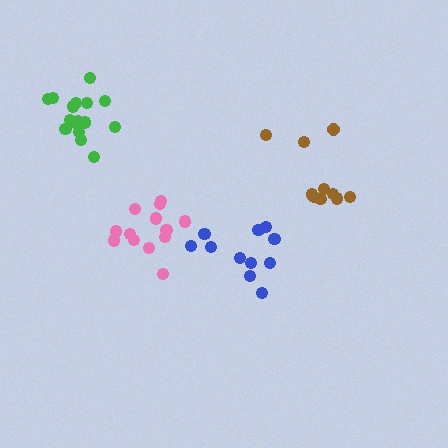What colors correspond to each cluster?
The clusters are colored: brown, green, pink, blue.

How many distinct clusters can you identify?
There are 4 distinct clusters.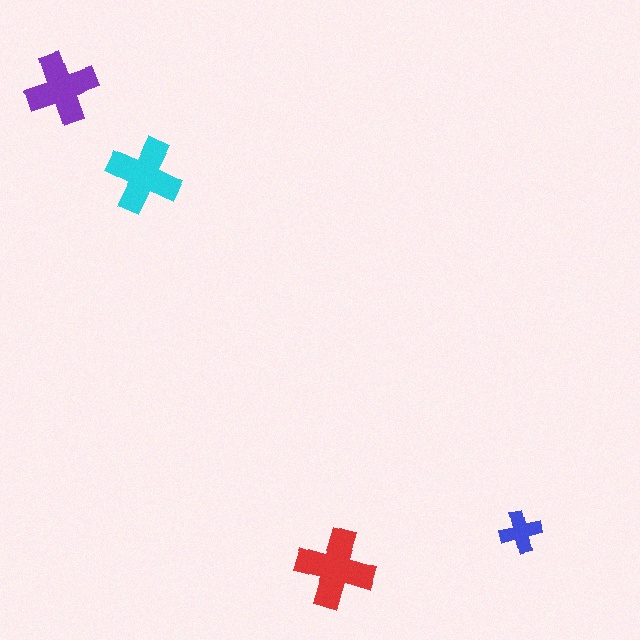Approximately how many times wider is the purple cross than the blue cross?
About 1.5 times wider.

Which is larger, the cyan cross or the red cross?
The red one.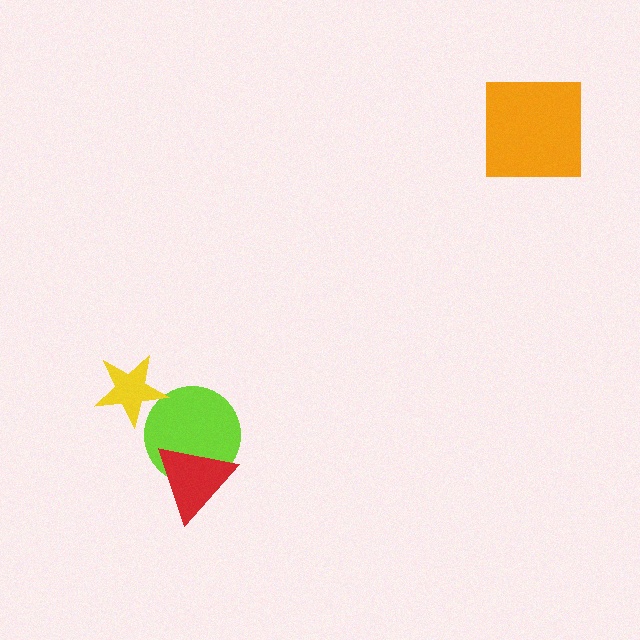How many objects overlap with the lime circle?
2 objects overlap with the lime circle.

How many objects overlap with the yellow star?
1 object overlaps with the yellow star.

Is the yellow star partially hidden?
No, no other shape covers it.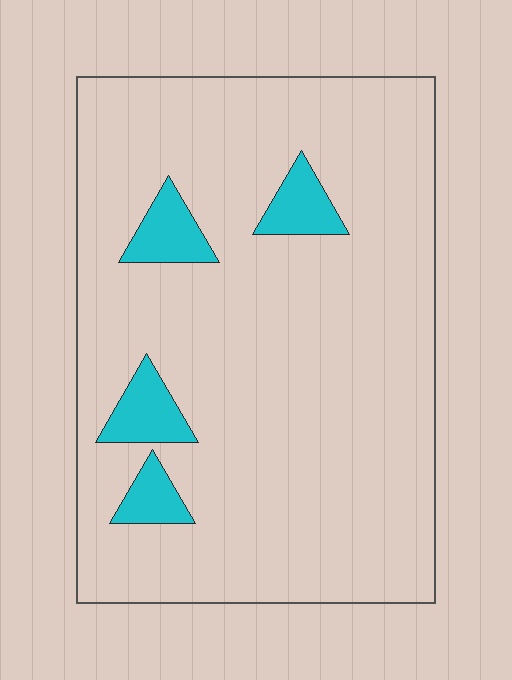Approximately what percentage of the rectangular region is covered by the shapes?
Approximately 10%.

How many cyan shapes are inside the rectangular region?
4.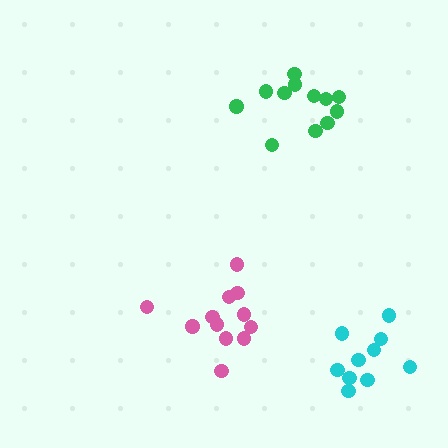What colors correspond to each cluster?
The clusters are colored: cyan, pink, green.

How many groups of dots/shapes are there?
There are 3 groups.